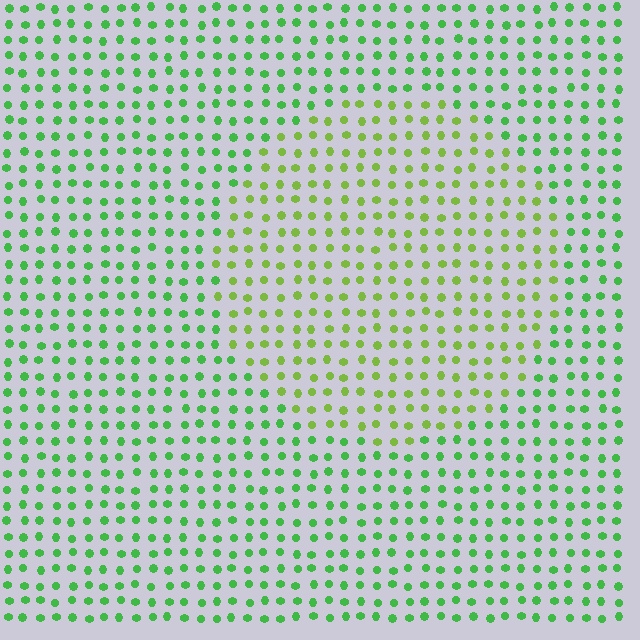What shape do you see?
I see a circle.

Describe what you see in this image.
The image is filled with small green elements in a uniform arrangement. A circle-shaped region is visible where the elements are tinted to a slightly different hue, forming a subtle color boundary.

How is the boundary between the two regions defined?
The boundary is defined purely by a slight shift in hue (about 32 degrees). Spacing, size, and orientation are identical on both sides.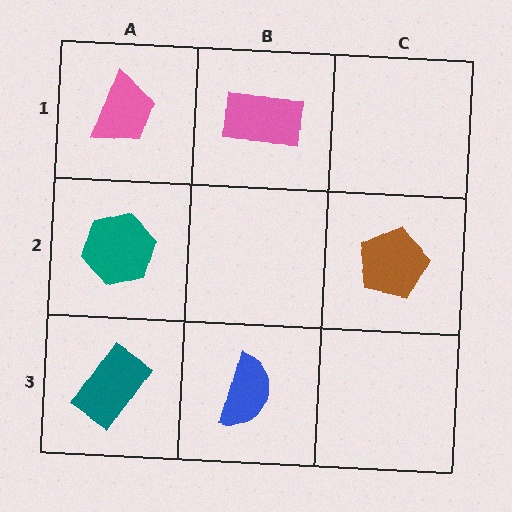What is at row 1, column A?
A pink trapezoid.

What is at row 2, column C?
A brown pentagon.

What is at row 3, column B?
A blue semicircle.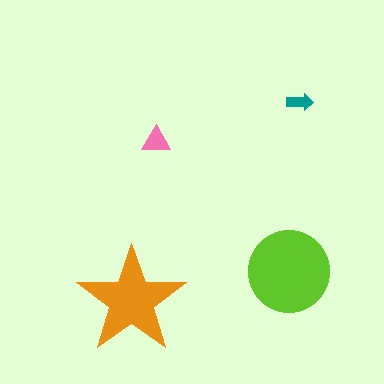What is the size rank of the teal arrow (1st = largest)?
4th.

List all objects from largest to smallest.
The lime circle, the orange star, the pink triangle, the teal arrow.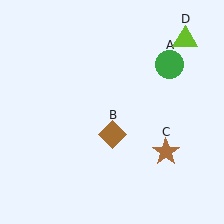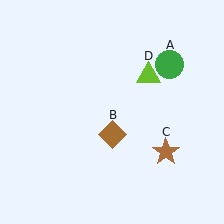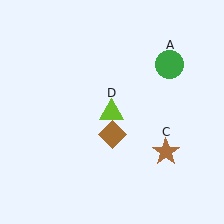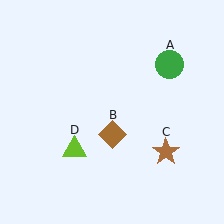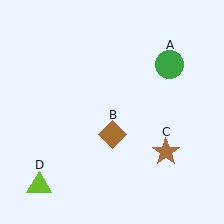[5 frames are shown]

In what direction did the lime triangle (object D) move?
The lime triangle (object D) moved down and to the left.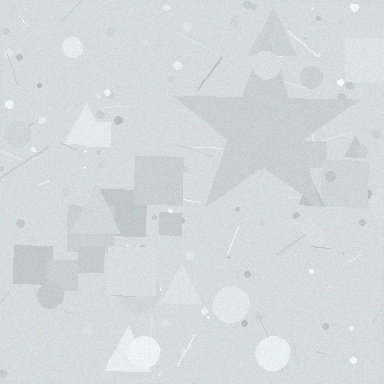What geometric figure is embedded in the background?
A star is embedded in the background.